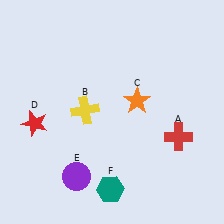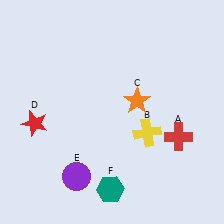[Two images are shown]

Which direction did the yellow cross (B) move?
The yellow cross (B) moved right.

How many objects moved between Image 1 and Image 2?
1 object moved between the two images.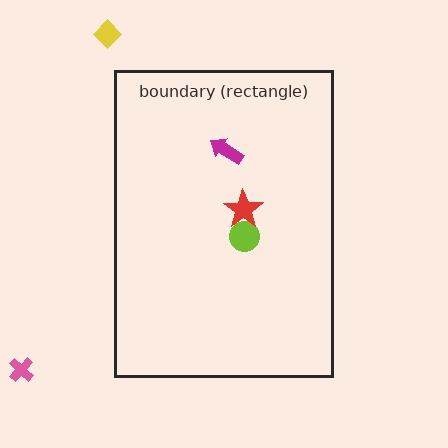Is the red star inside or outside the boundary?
Inside.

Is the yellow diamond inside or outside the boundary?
Outside.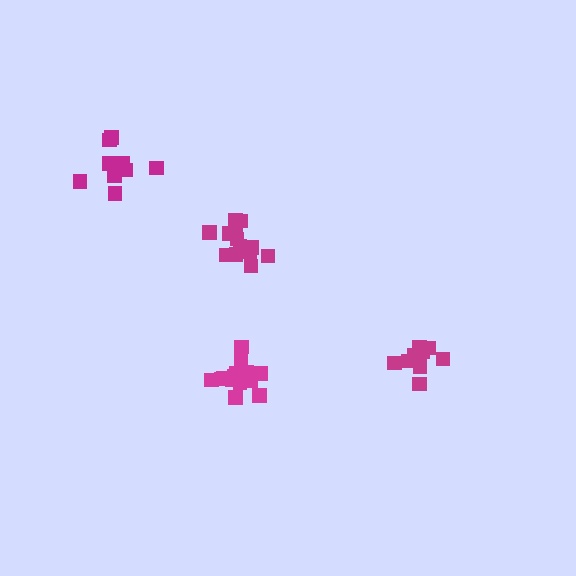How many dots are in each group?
Group 1: 14 dots, Group 2: 10 dots, Group 3: 10 dots, Group 4: 15 dots (49 total).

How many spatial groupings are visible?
There are 4 spatial groupings.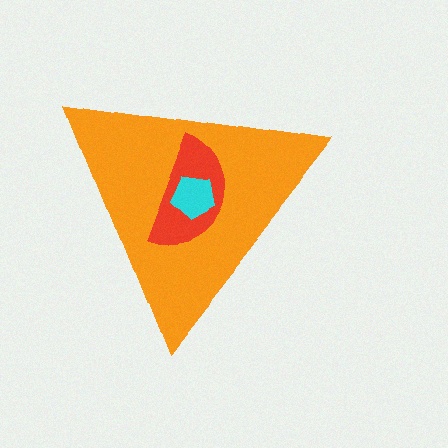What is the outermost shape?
The orange triangle.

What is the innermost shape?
The cyan pentagon.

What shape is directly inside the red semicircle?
The cyan pentagon.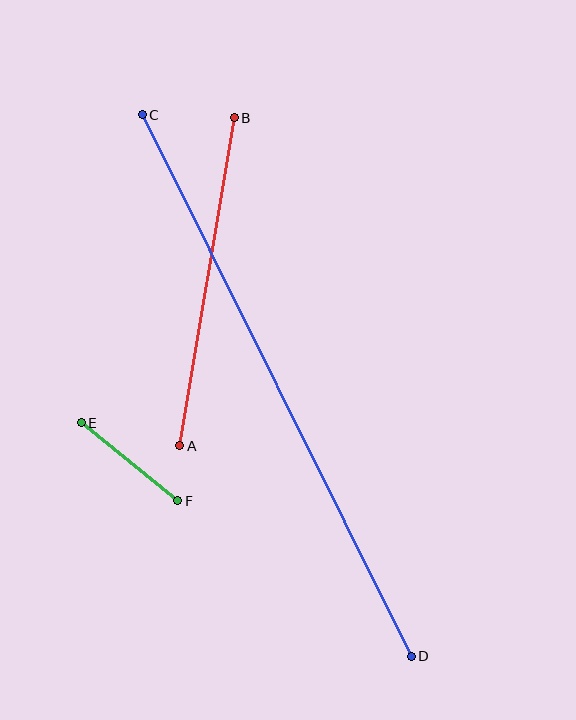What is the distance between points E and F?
The distance is approximately 124 pixels.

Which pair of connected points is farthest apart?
Points C and D are farthest apart.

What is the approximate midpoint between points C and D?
The midpoint is at approximately (277, 386) pixels.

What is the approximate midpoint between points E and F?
The midpoint is at approximately (129, 462) pixels.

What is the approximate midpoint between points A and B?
The midpoint is at approximately (207, 282) pixels.